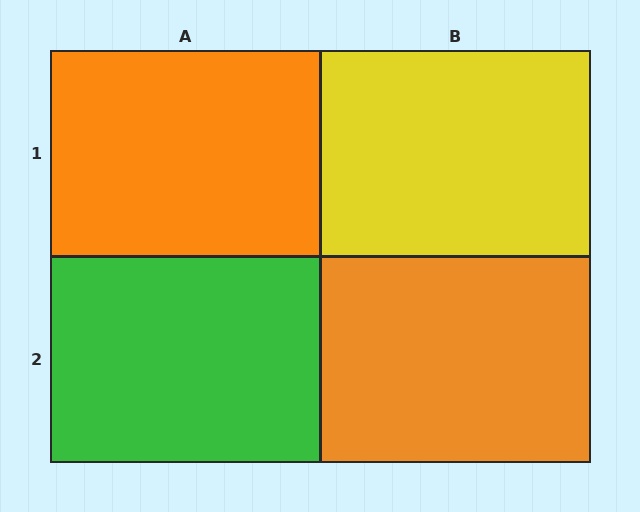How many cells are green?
1 cell is green.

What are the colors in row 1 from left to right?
Orange, yellow.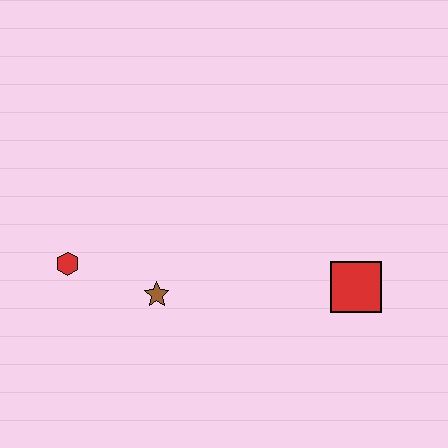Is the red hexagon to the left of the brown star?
Yes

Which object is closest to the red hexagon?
The brown star is closest to the red hexagon.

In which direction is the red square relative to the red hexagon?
The red square is to the right of the red hexagon.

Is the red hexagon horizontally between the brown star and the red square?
No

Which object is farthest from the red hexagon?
The red square is farthest from the red hexagon.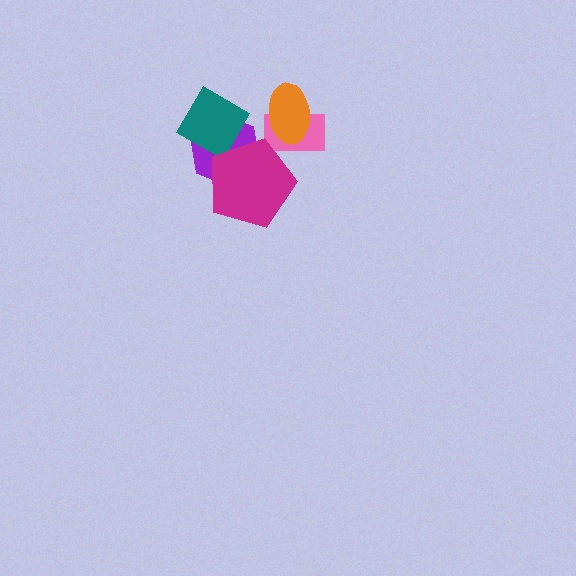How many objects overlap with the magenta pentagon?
2 objects overlap with the magenta pentagon.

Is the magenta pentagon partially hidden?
No, no other shape covers it.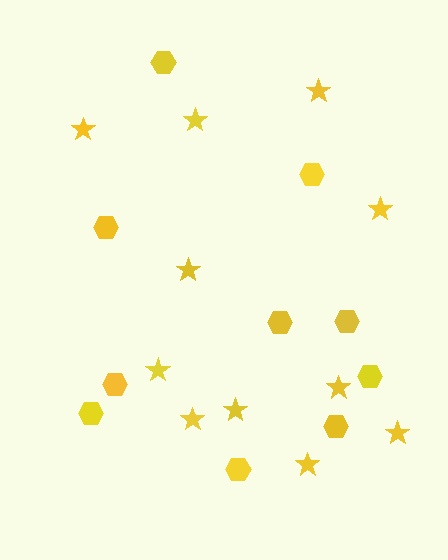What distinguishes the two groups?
There are 2 groups: one group of stars (11) and one group of hexagons (10).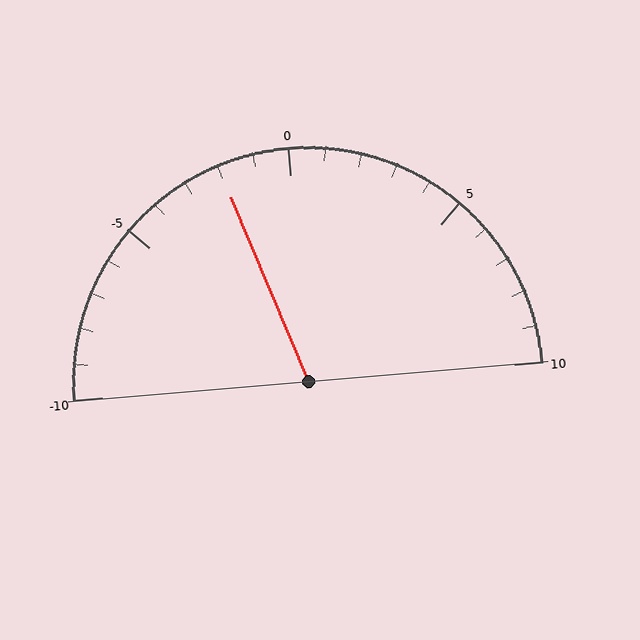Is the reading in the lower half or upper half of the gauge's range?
The reading is in the lower half of the range (-10 to 10).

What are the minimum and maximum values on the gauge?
The gauge ranges from -10 to 10.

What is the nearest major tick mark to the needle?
The nearest major tick mark is 0.